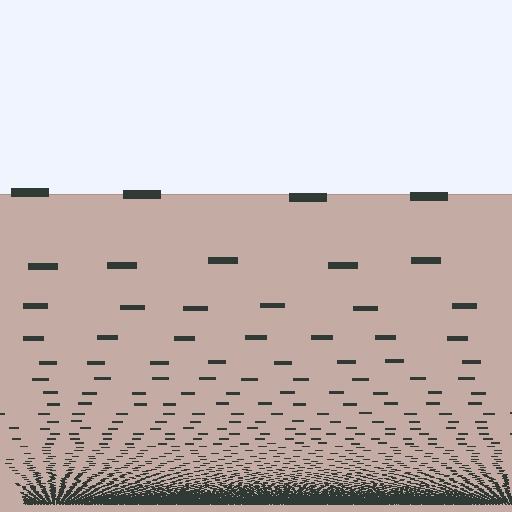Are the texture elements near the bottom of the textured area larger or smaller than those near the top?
Smaller. The gradient is inverted — elements near the bottom are smaller and denser.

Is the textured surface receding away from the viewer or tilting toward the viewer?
The surface appears to tilt toward the viewer. Texture elements get larger and sparser toward the top.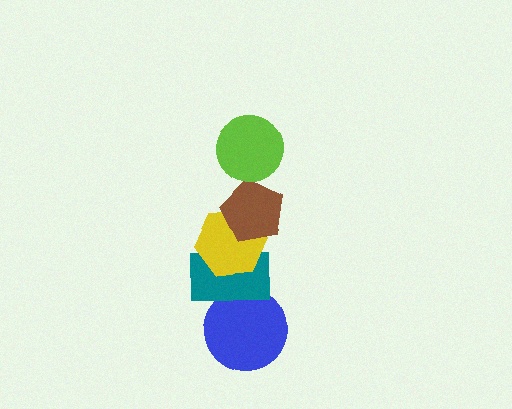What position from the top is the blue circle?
The blue circle is 5th from the top.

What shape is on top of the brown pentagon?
The lime circle is on top of the brown pentagon.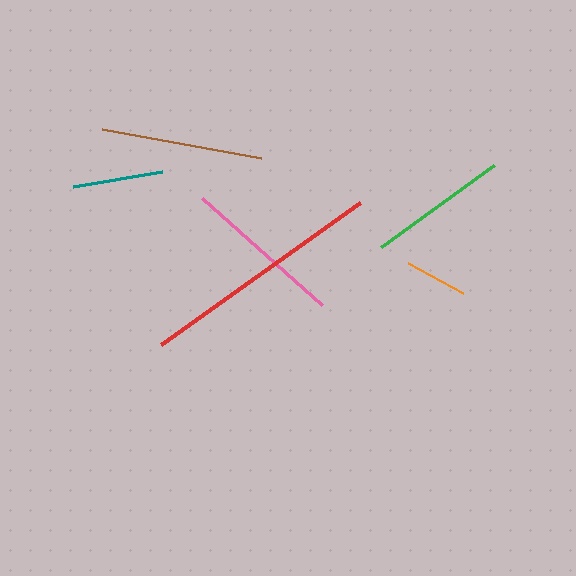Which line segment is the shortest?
The orange line is the shortest at approximately 63 pixels.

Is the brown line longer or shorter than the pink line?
The brown line is longer than the pink line.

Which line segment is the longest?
The red line is the longest at approximately 245 pixels.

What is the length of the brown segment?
The brown segment is approximately 161 pixels long.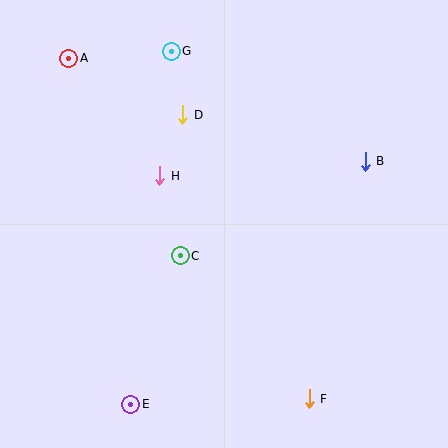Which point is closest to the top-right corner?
Point B is closest to the top-right corner.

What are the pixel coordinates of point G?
Point G is at (171, 51).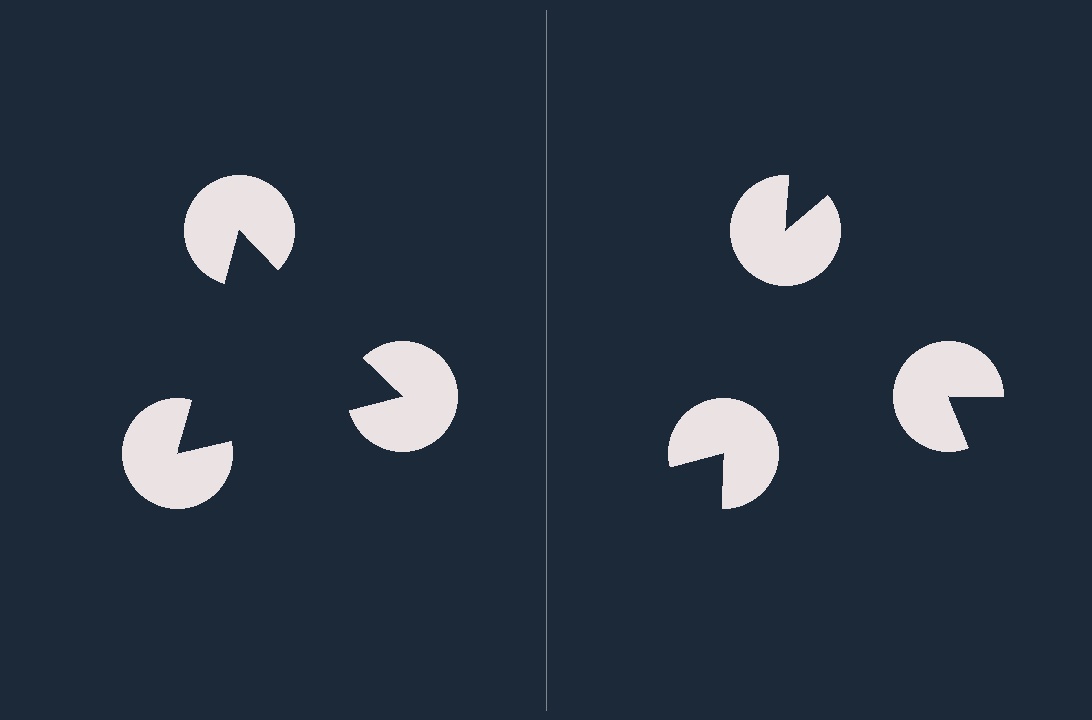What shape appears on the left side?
An illusory triangle.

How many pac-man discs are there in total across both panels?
6 — 3 on each side.